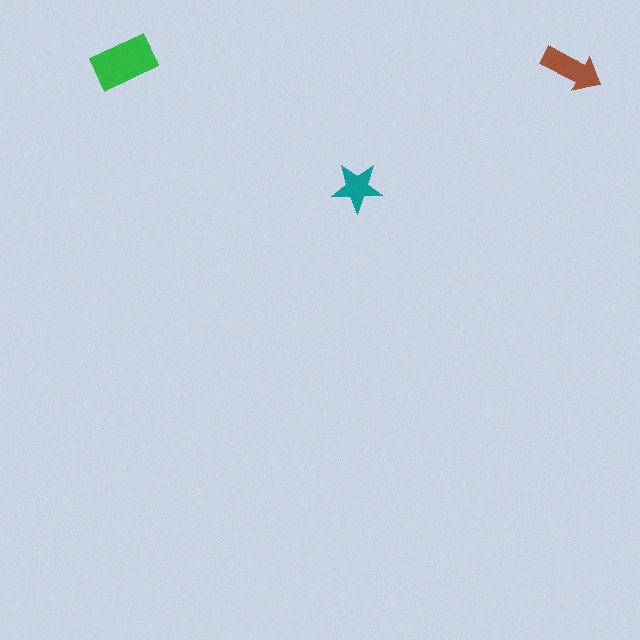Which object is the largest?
The green rectangle.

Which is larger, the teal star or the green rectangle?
The green rectangle.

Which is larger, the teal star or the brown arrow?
The brown arrow.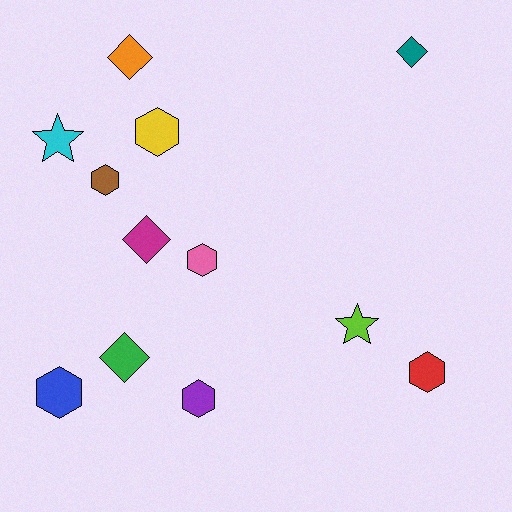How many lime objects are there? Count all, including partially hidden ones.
There is 1 lime object.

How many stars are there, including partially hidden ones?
There are 2 stars.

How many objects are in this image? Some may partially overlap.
There are 12 objects.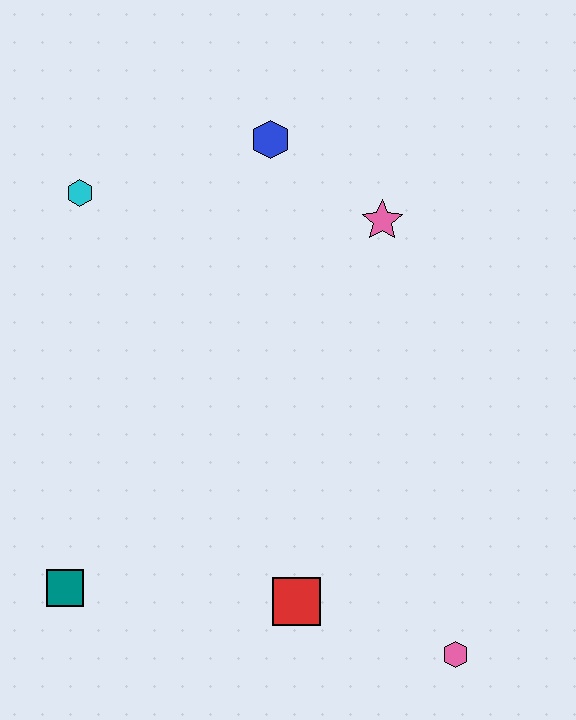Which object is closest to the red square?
The pink hexagon is closest to the red square.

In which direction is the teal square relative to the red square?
The teal square is to the left of the red square.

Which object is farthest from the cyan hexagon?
The pink hexagon is farthest from the cyan hexagon.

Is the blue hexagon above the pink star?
Yes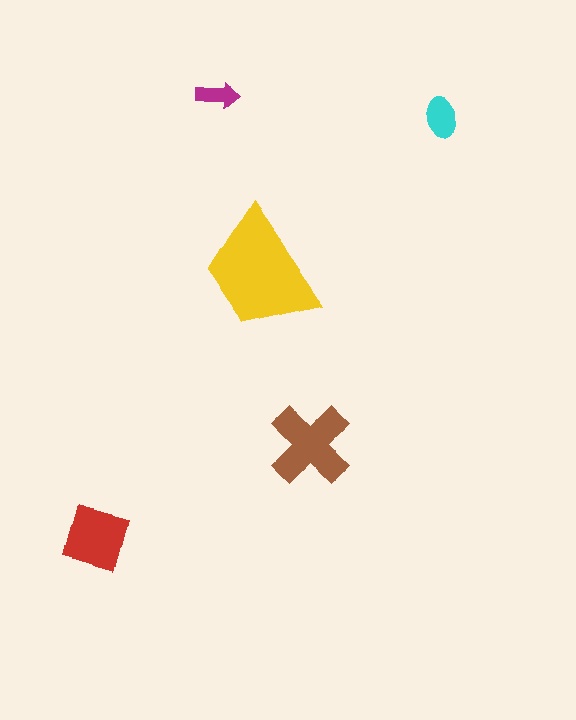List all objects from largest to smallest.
The yellow trapezoid, the brown cross, the red square, the cyan ellipse, the magenta arrow.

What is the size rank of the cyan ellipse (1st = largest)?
4th.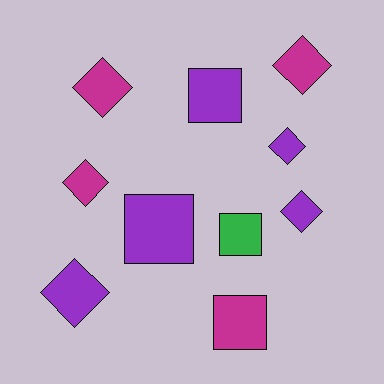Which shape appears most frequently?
Diamond, with 6 objects.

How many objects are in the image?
There are 10 objects.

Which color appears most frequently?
Purple, with 5 objects.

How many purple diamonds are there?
There are 3 purple diamonds.